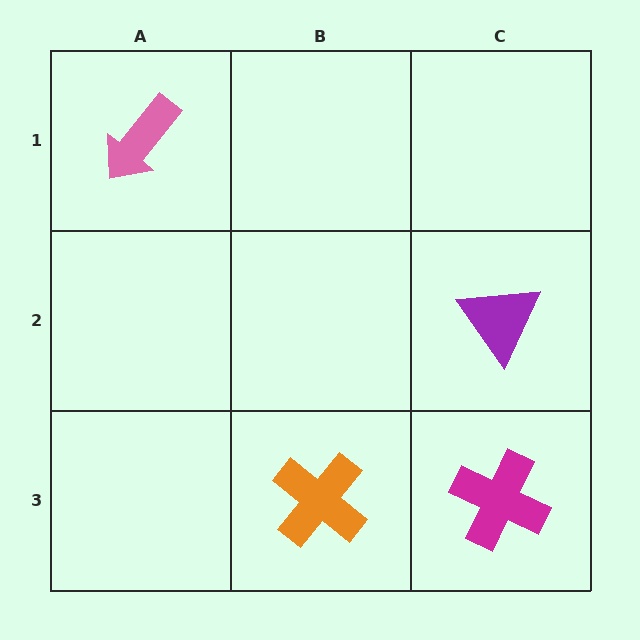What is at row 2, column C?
A purple triangle.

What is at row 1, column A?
A pink arrow.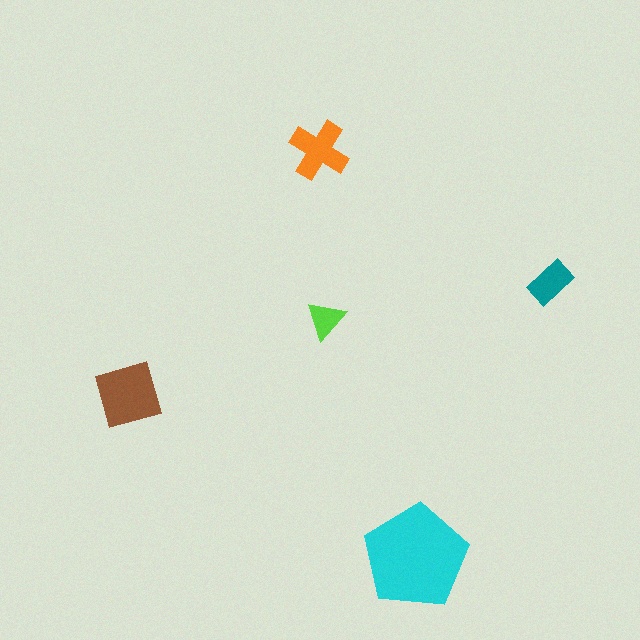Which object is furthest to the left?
The brown diamond is leftmost.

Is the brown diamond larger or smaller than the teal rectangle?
Larger.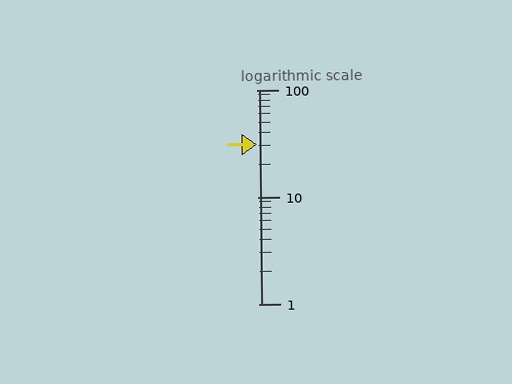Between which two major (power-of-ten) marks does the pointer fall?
The pointer is between 10 and 100.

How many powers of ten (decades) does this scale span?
The scale spans 2 decades, from 1 to 100.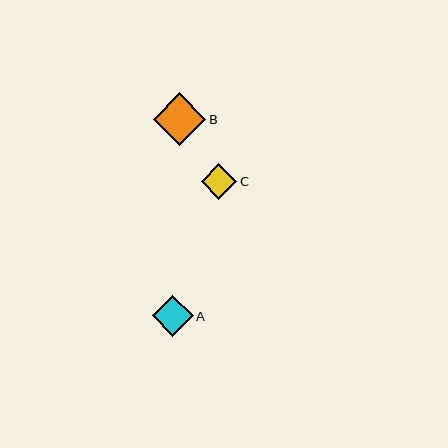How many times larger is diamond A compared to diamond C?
Diamond A is approximately 1.1 times the size of diamond C.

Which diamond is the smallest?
Diamond C is the smallest with a size of approximately 35 pixels.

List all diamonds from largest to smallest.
From largest to smallest: B, A, C.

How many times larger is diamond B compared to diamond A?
Diamond B is approximately 1.3 times the size of diamond A.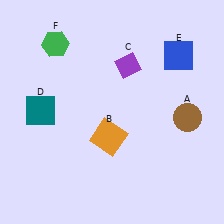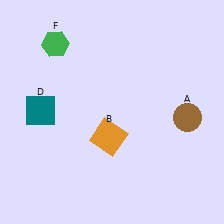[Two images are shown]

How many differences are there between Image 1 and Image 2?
There are 2 differences between the two images.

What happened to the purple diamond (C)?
The purple diamond (C) was removed in Image 2. It was in the top-right area of Image 1.